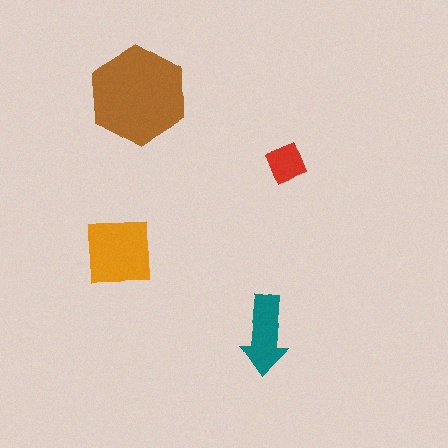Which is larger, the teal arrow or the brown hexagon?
The brown hexagon.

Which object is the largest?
The brown hexagon.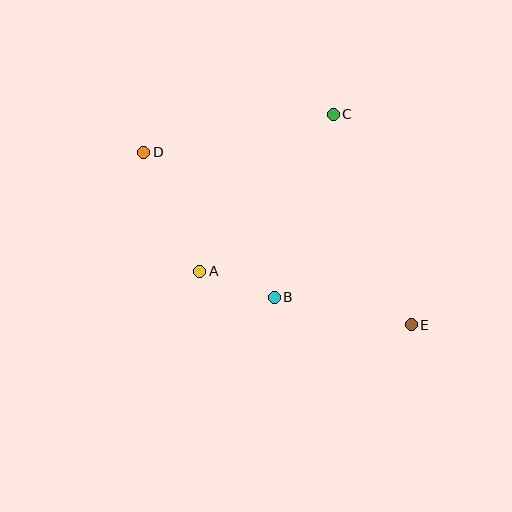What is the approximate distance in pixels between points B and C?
The distance between B and C is approximately 193 pixels.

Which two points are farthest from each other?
Points D and E are farthest from each other.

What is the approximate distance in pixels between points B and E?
The distance between B and E is approximately 139 pixels.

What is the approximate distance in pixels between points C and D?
The distance between C and D is approximately 194 pixels.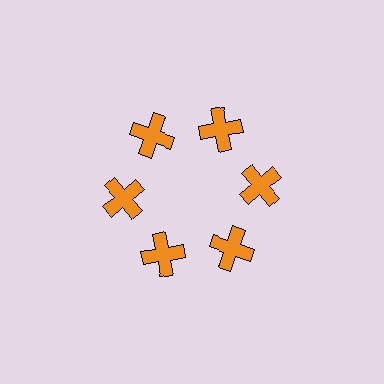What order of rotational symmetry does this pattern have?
This pattern has 6-fold rotational symmetry.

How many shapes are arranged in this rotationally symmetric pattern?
There are 6 shapes, arranged in 6 groups of 1.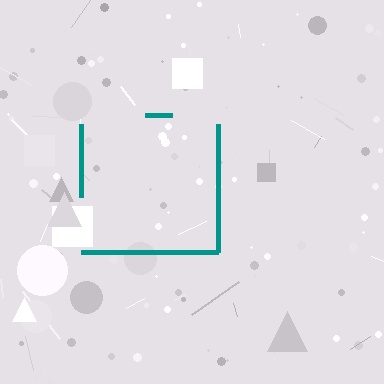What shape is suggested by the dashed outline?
The dashed outline suggests a square.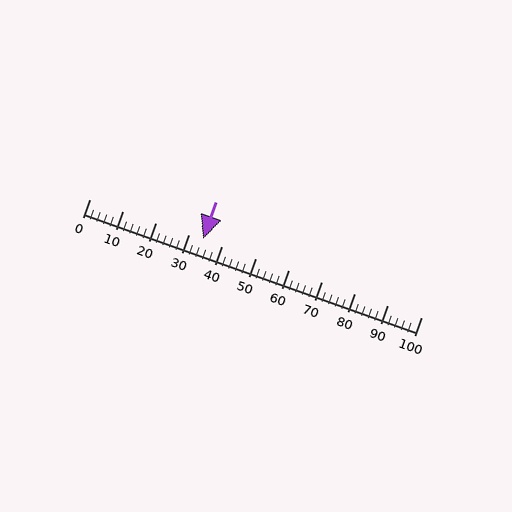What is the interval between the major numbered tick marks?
The major tick marks are spaced 10 units apart.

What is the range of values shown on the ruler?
The ruler shows values from 0 to 100.